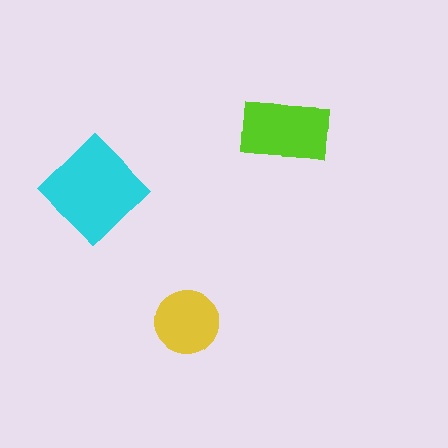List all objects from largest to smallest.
The cyan diamond, the lime rectangle, the yellow circle.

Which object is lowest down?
The yellow circle is bottommost.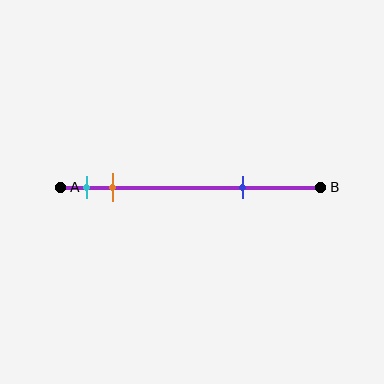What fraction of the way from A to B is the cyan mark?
The cyan mark is approximately 10% (0.1) of the way from A to B.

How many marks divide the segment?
There are 3 marks dividing the segment.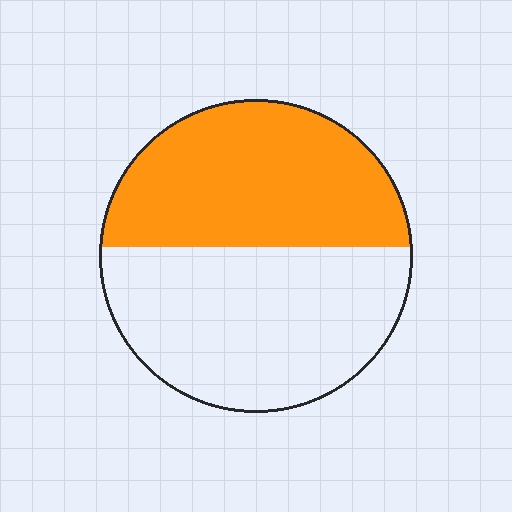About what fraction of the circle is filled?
About one half (1/2).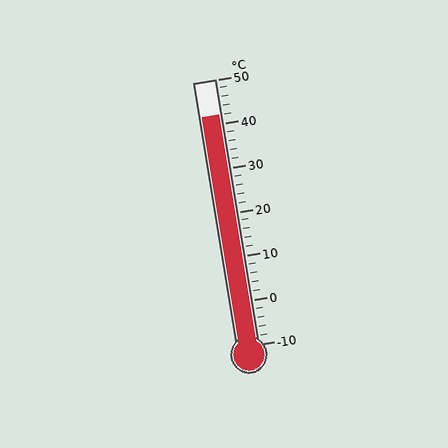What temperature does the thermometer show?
The thermometer shows approximately 42°C.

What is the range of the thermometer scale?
The thermometer scale ranges from -10°C to 50°C.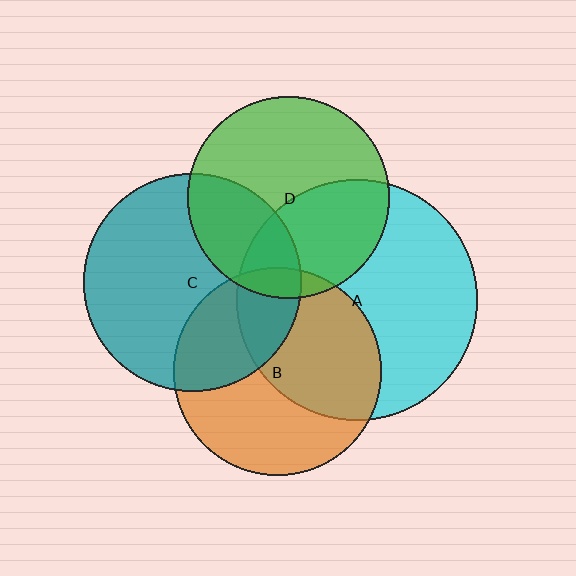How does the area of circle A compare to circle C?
Approximately 1.2 times.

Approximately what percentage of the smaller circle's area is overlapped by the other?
Approximately 5%.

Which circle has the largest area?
Circle A (cyan).